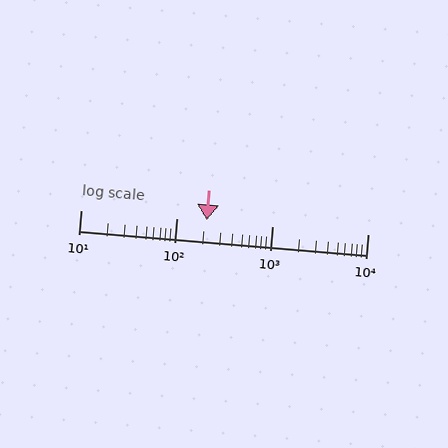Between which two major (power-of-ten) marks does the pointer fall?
The pointer is between 100 and 1000.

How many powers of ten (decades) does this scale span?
The scale spans 3 decades, from 10 to 10000.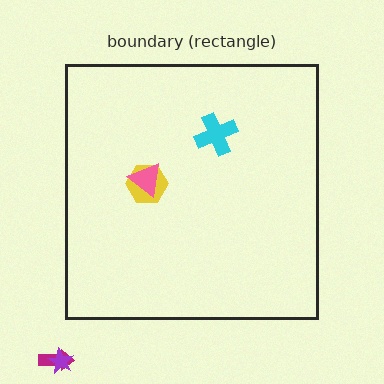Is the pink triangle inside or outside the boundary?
Inside.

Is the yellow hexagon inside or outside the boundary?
Inside.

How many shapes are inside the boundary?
3 inside, 2 outside.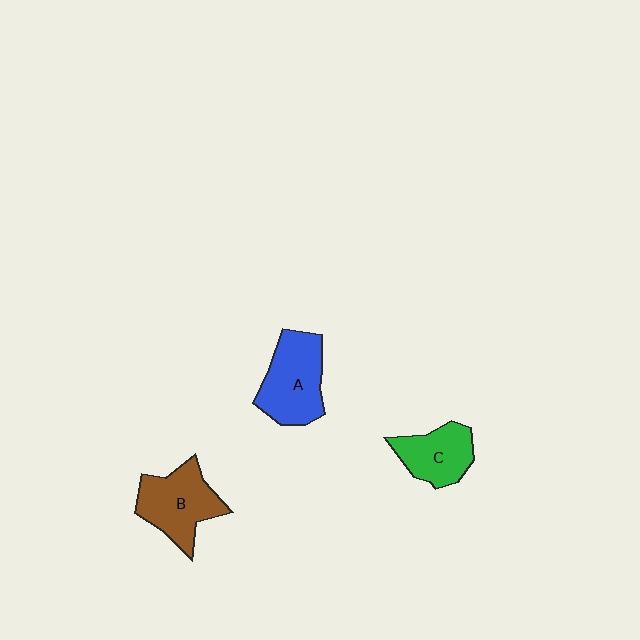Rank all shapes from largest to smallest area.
From largest to smallest: A (blue), B (brown), C (green).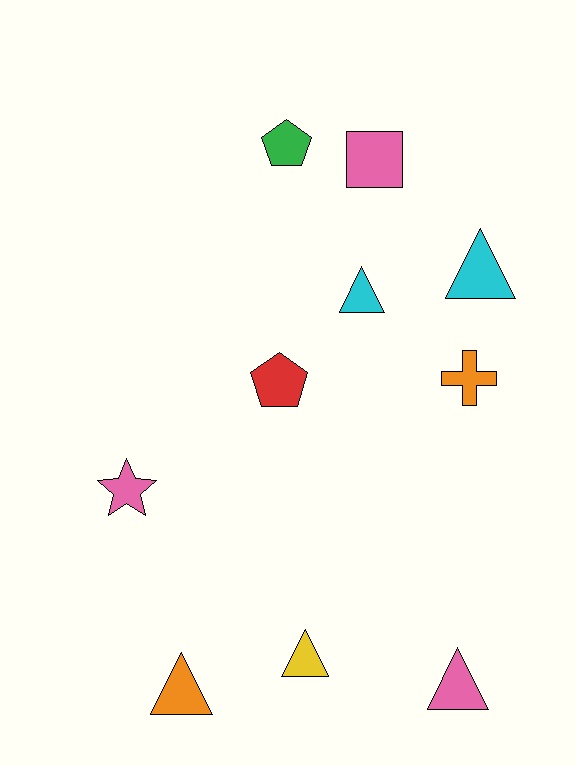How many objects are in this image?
There are 10 objects.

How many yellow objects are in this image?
There is 1 yellow object.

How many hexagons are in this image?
There are no hexagons.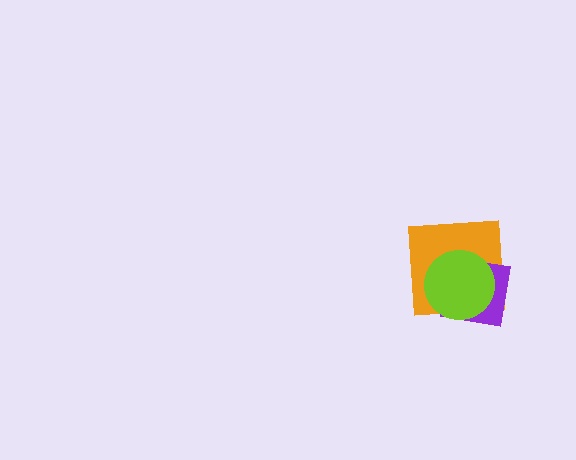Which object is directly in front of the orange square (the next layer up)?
The purple square is directly in front of the orange square.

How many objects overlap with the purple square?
2 objects overlap with the purple square.